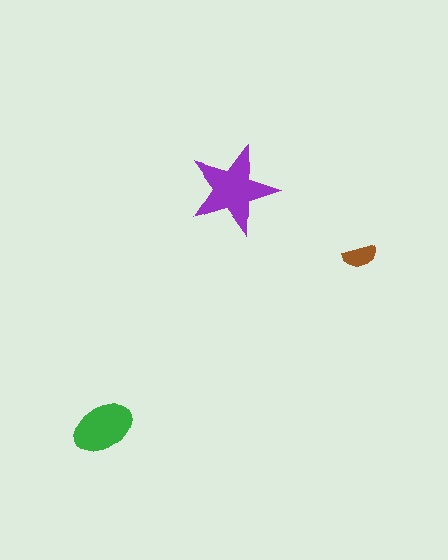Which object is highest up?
The purple star is topmost.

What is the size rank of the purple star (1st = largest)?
1st.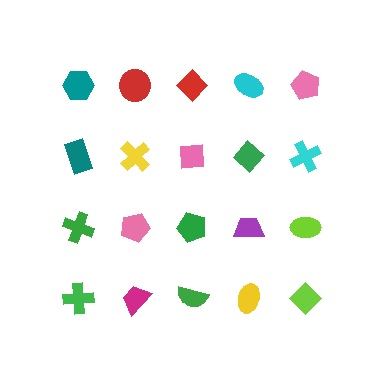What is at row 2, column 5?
A cyan cross.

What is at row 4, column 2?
A magenta trapezoid.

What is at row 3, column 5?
A lime ellipse.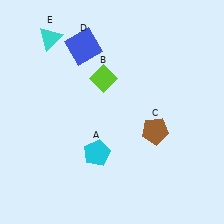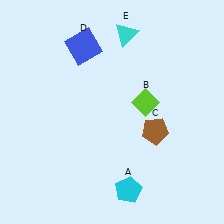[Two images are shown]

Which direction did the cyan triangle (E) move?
The cyan triangle (E) moved right.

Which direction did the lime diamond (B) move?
The lime diamond (B) moved right.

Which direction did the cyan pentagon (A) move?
The cyan pentagon (A) moved down.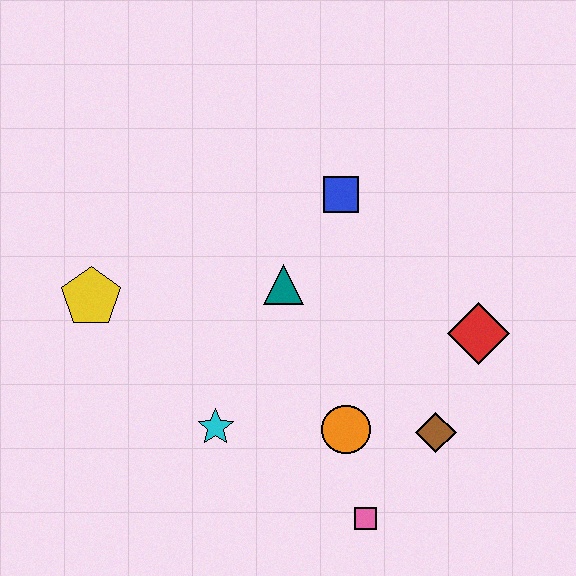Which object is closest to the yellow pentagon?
The cyan star is closest to the yellow pentagon.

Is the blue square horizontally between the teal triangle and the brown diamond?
Yes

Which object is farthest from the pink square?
The yellow pentagon is farthest from the pink square.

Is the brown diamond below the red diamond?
Yes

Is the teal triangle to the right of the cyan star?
Yes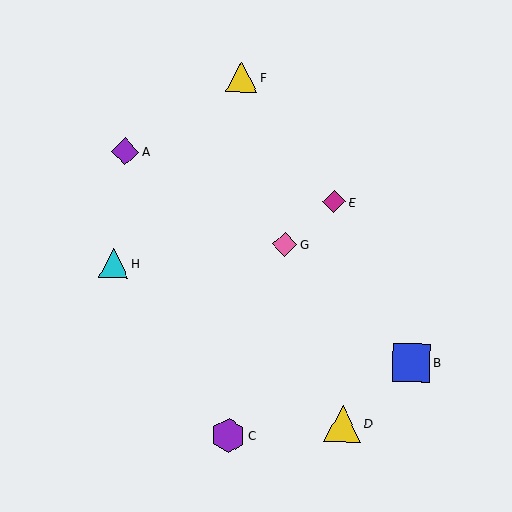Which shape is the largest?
The blue square (labeled B) is the largest.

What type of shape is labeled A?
Shape A is a purple diamond.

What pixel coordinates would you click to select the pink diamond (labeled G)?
Click at (285, 244) to select the pink diamond G.